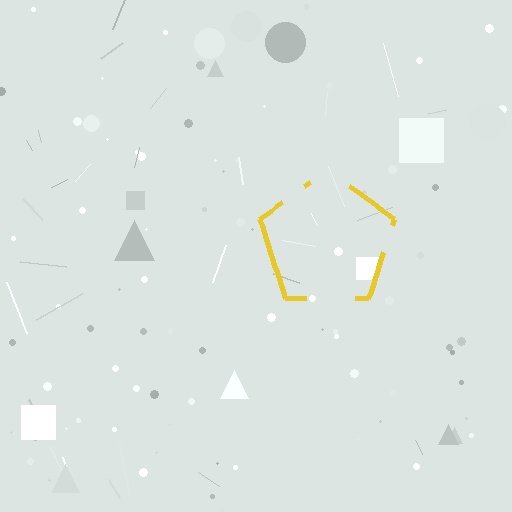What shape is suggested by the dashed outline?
The dashed outline suggests a pentagon.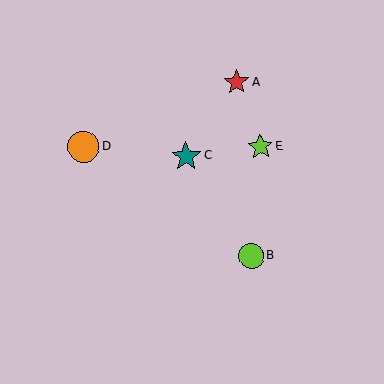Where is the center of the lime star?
The center of the lime star is at (260, 147).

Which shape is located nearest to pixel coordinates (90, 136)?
The orange circle (labeled D) at (83, 147) is nearest to that location.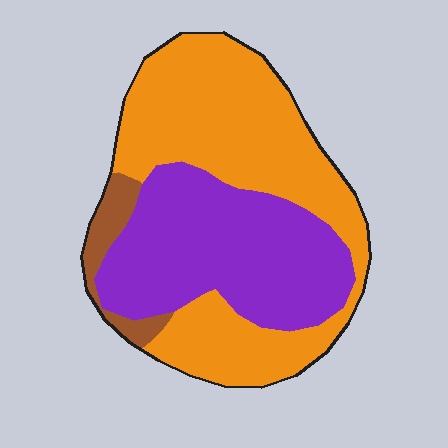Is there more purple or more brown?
Purple.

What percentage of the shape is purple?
Purple takes up about two fifths (2/5) of the shape.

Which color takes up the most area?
Orange, at roughly 55%.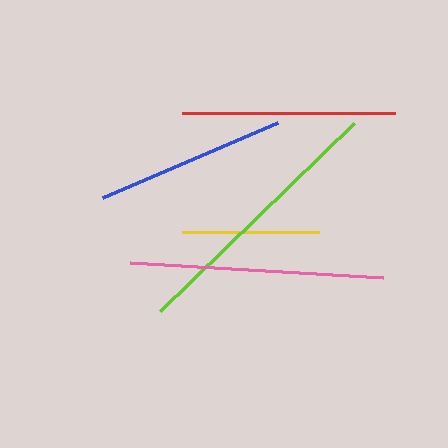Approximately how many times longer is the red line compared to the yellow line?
The red line is approximately 1.6 times the length of the yellow line.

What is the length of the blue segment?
The blue segment is approximately 190 pixels long.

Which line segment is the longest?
The lime line is the longest at approximately 270 pixels.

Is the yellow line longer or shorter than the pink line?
The pink line is longer than the yellow line.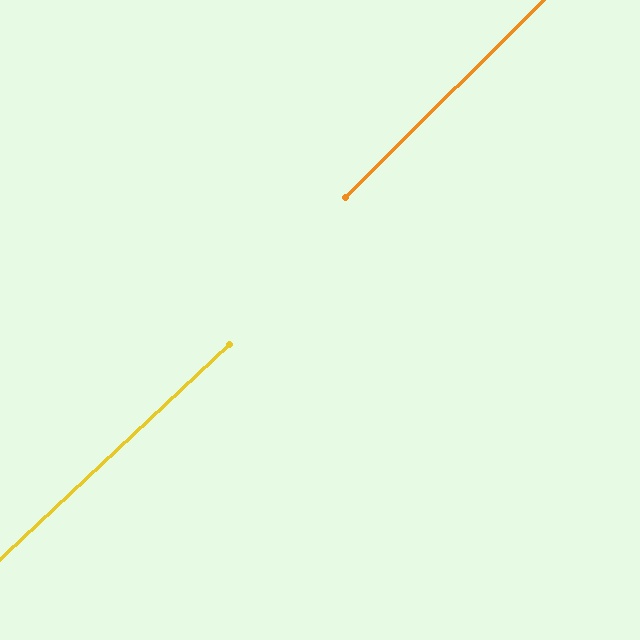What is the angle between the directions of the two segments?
Approximately 2 degrees.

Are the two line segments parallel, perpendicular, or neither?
Parallel — their directions differ by only 1.6°.